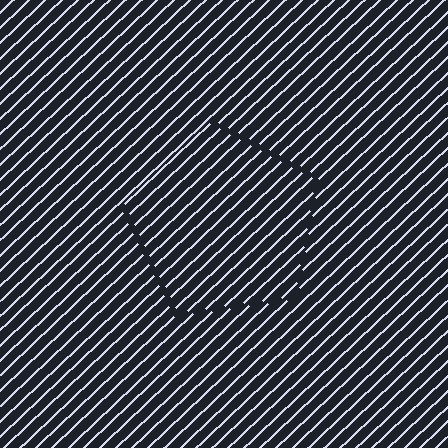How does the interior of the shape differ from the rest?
The interior of the shape contains the same grating, shifted by half a period — the contour is defined by the phase discontinuity where line-ends from the inner and outer gratings abut.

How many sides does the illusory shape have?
5 sides — the line-ends trace a pentagon.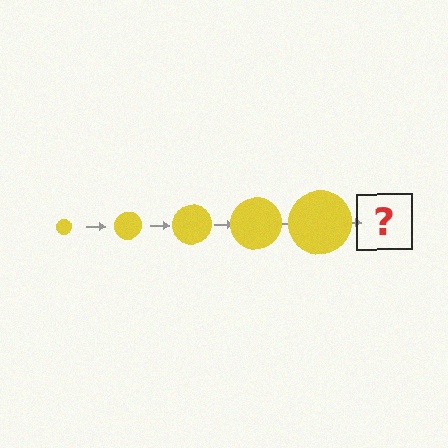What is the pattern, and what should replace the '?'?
The pattern is that the circle gets progressively larger each step. The '?' should be a yellow circle, larger than the previous one.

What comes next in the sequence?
The next element should be a yellow circle, larger than the previous one.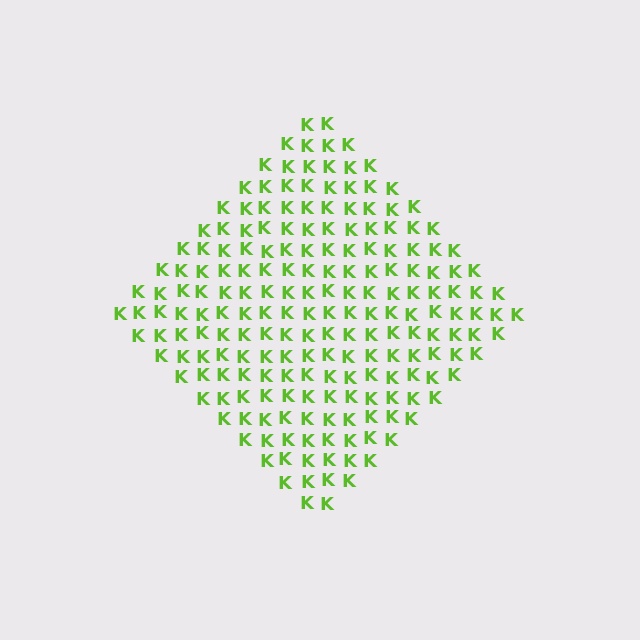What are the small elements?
The small elements are letter K's.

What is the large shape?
The large shape is a diamond.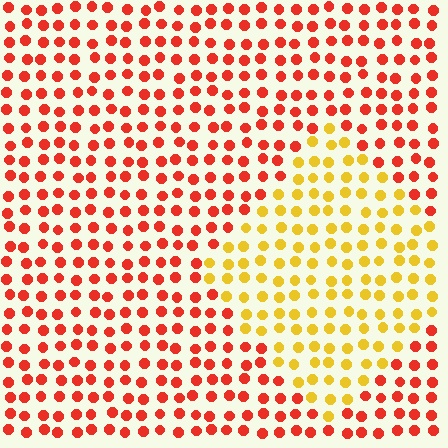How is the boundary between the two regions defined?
The boundary is defined purely by a slight shift in hue (about 46 degrees). Spacing, size, and orientation are identical on both sides.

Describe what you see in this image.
The image is filled with small red elements in a uniform arrangement. A diamond-shaped region is visible where the elements are tinted to a slightly different hue, forming a subtle color boundary.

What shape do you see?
I see a diamond.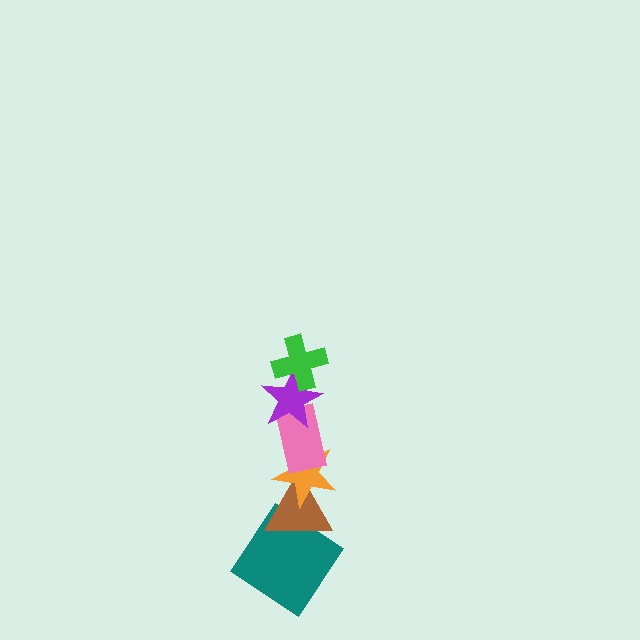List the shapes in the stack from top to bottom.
From top to bottom: the green cross, the purple star, the pink rectangle, the orange star, the brown triangle, the teal diamond.